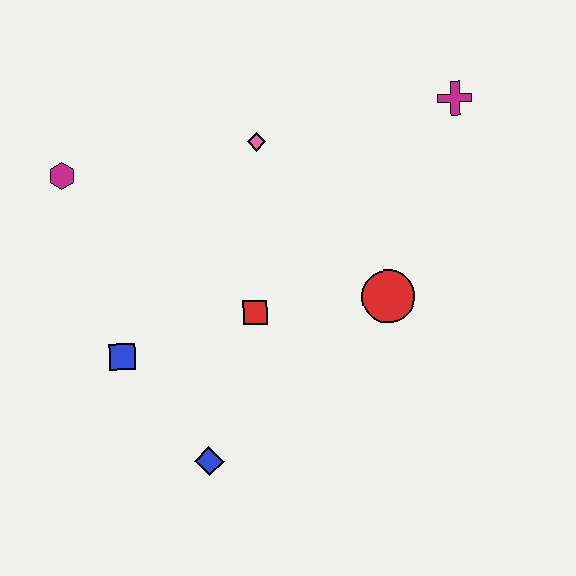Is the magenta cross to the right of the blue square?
Yes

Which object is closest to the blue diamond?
The blue square is closest to the blue diamond.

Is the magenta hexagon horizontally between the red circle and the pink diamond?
No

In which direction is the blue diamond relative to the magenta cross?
The blue diamond is below the magenta cross.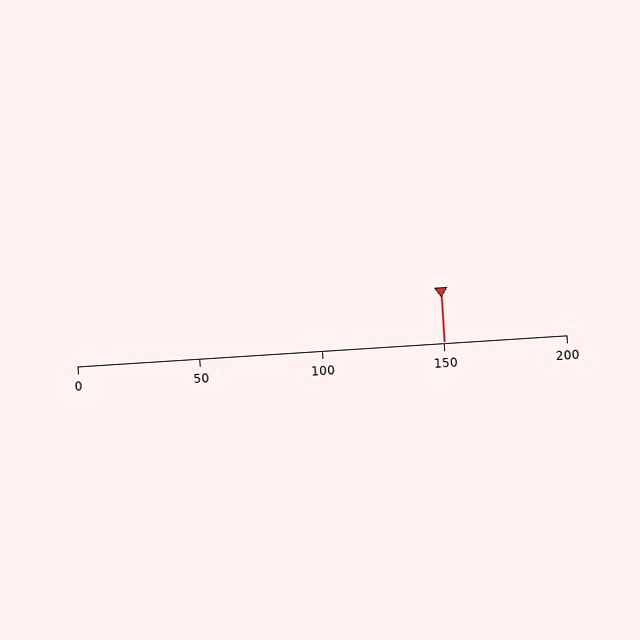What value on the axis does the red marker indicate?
The marker indicates approximately 150.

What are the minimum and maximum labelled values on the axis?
The axis runs from 0 to 200.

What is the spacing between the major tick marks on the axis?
The major ticks are spaced 50 apart.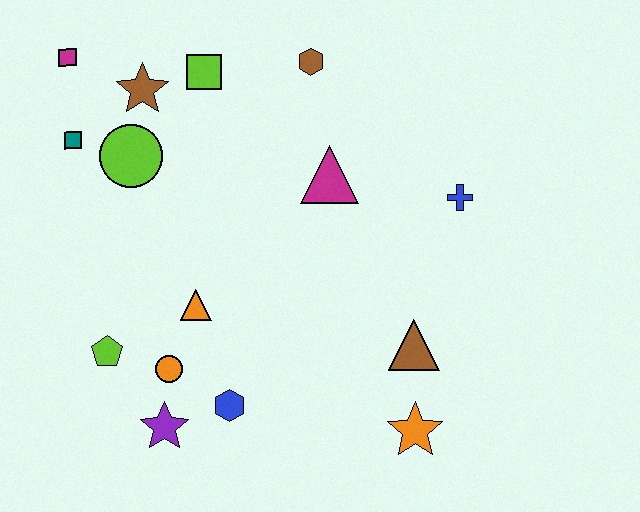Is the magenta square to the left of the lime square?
Yes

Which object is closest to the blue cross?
The magenta triangle is closest to the blue cross.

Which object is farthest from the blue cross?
The magenta square is farthest from the blue cross.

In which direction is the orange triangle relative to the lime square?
The orange triangle is below the lime square.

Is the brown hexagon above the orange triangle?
Yes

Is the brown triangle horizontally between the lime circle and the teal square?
No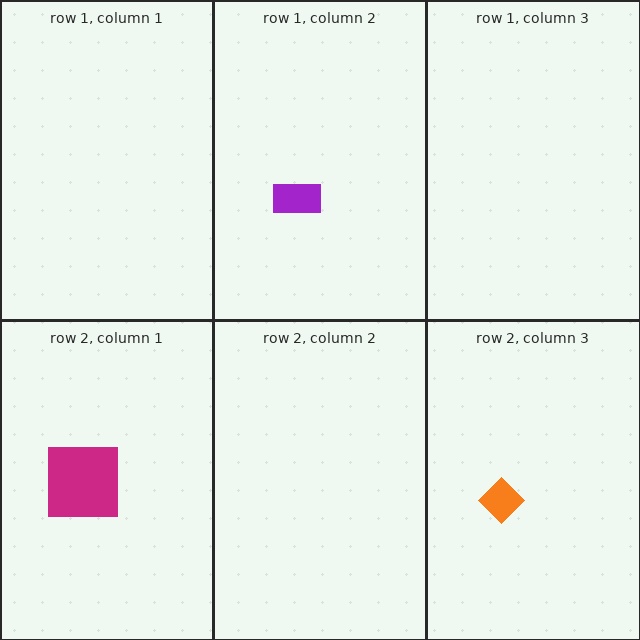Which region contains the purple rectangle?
The row 1, column 2 region.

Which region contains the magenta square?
The row 2, column 1 region.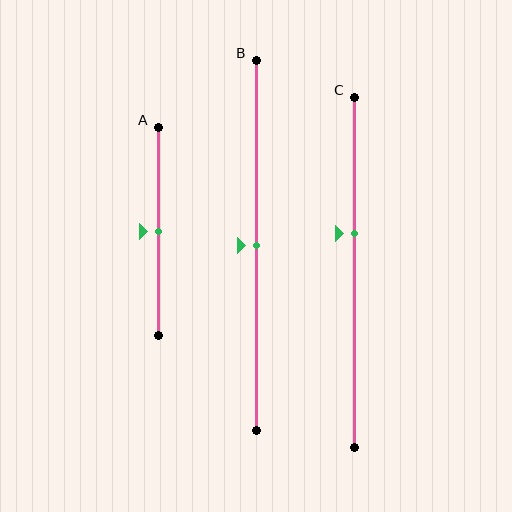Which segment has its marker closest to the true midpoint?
Segment A has its marker closest to the true midpoint.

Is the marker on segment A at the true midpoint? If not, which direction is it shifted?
Yes, the marker on segment A is at the true midpoint.